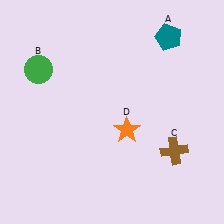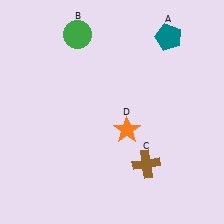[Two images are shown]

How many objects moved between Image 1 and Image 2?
2 objects moved between the two images.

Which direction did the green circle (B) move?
The green circle (B) moved right.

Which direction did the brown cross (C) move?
The brown cross (C) moved left.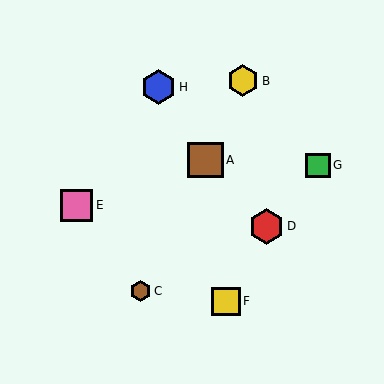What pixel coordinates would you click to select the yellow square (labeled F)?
Click at (226, 301) to select the yellow square F.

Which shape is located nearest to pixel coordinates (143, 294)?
The brown hexagon (labeled C) at (140, 291) is nearest to that location.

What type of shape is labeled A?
Shape A is a brown square.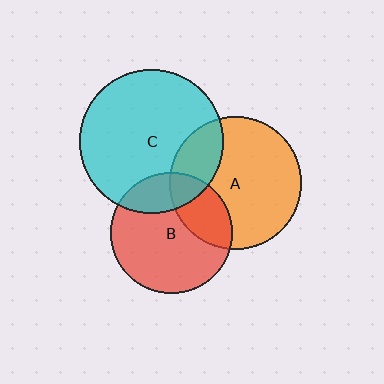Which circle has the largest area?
Circle C (cyan).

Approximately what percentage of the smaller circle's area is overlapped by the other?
Approximately 25%.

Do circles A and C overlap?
Yes.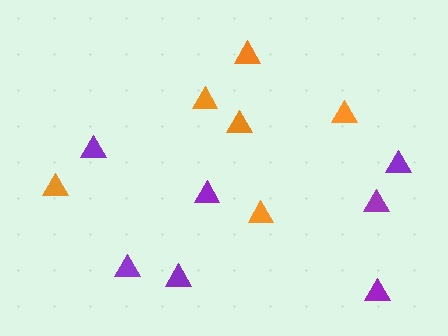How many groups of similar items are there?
There are 2 groups: one group of purple triangles (7) and one group of orange triangles (6).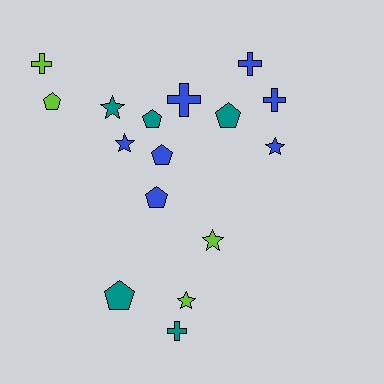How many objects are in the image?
There are 16 objects.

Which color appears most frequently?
Blue, with 7 objects.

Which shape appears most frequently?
Pentagon, with 6 objects.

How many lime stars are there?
There are 2 lime stars.